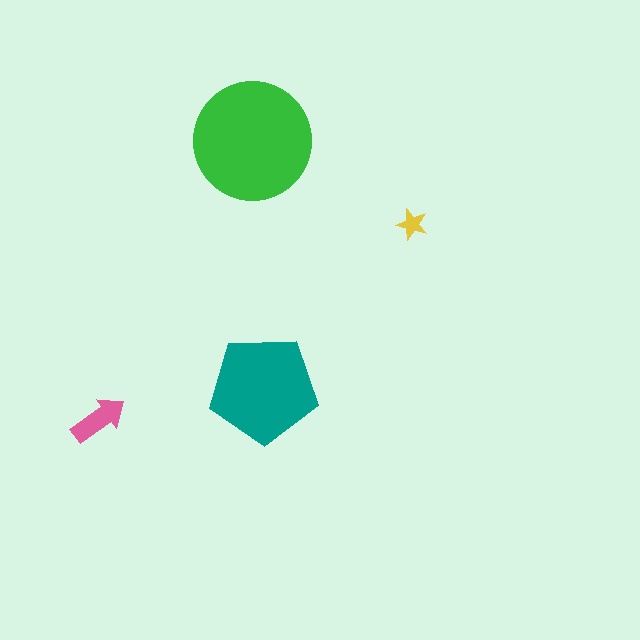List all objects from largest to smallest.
The green circle, the teal pentagon, the pink arrow, the yellow star.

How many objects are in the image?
There are 4 objects in the image.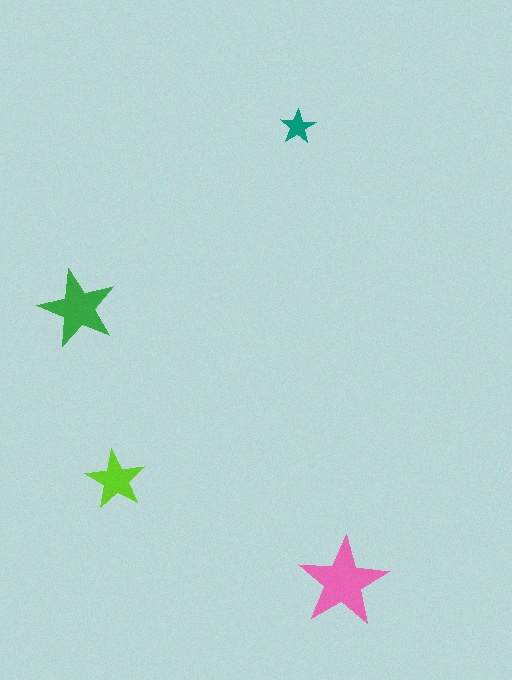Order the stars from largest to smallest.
the pink one, the green one, the lime one, the teal one.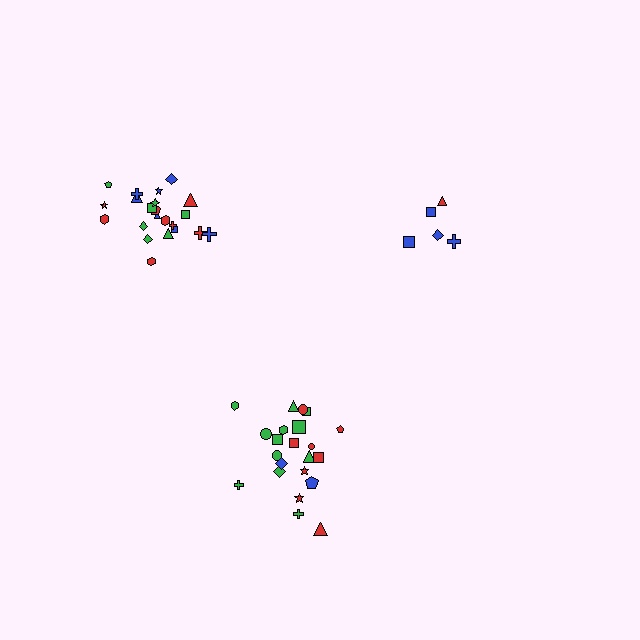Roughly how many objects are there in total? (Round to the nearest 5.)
Roughly 50 objects in total.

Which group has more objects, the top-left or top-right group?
The top-left group.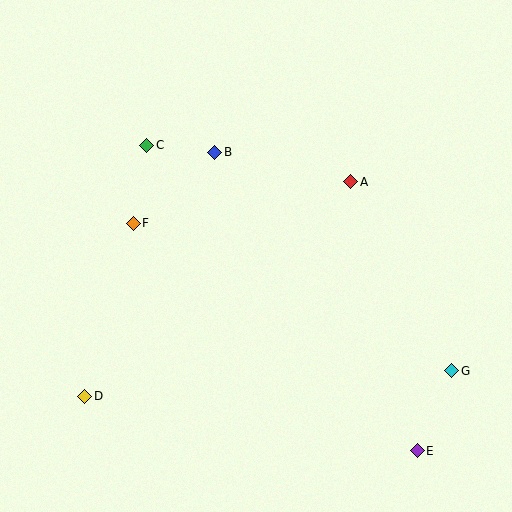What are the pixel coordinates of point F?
Point F is at (133, 223).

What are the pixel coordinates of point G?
Point G is at (452, 371).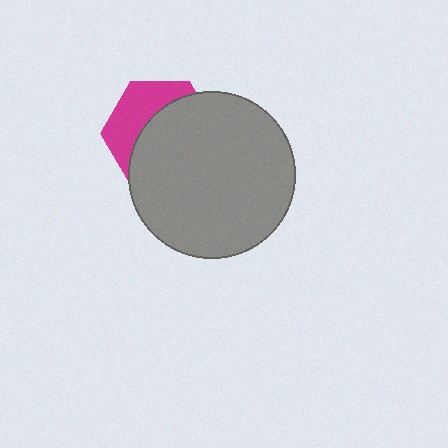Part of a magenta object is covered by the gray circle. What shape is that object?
It is a hexagon.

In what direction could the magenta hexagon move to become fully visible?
The magenta hexagon could move toward the upper-left. That would shift it out from behind the gray circle entirely.